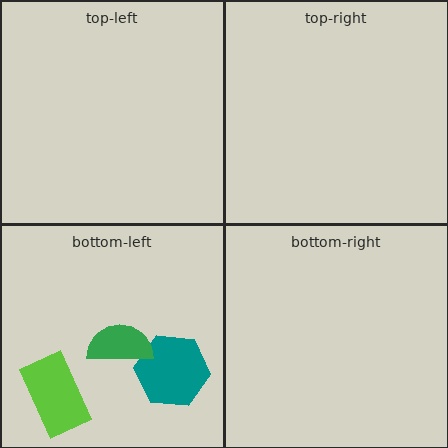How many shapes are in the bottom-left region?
3.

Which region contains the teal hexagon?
The bottom-left region.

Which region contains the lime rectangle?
The bottom-left region.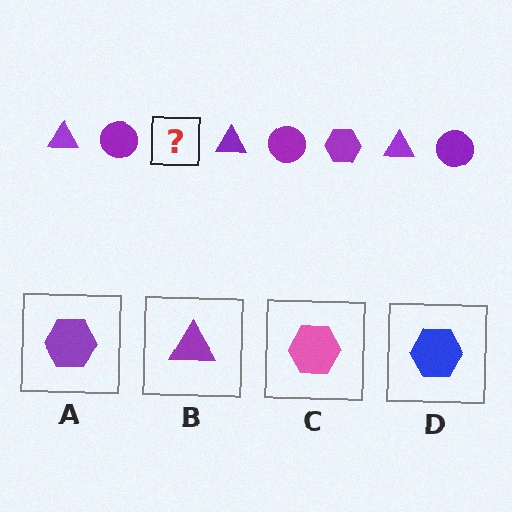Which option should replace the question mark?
Option A.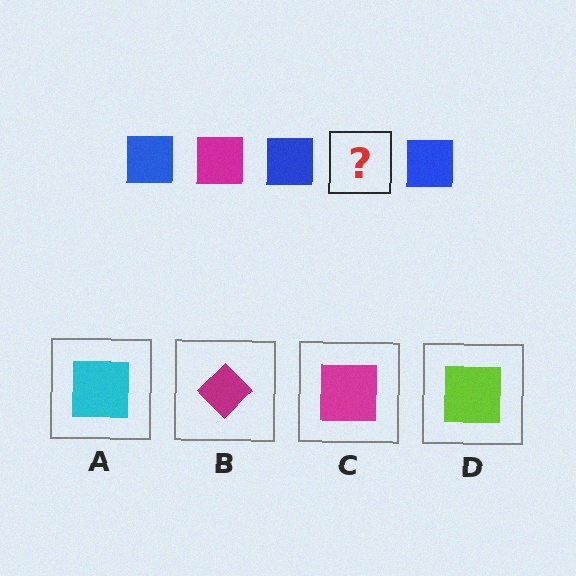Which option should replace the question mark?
Option C.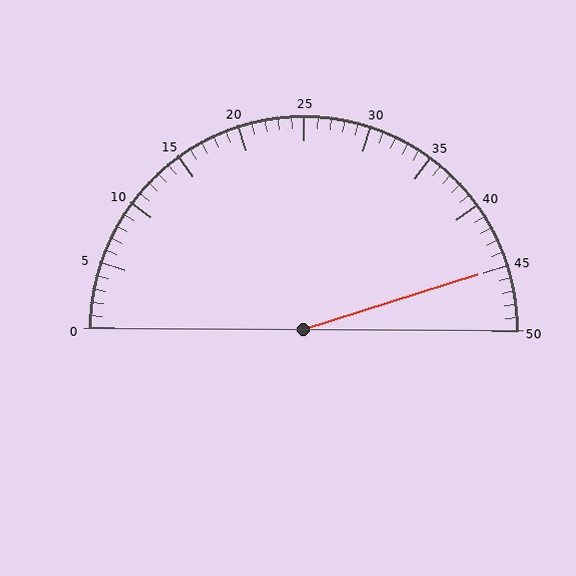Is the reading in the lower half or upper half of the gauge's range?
The reading is in the upper half of the range (0 to 50).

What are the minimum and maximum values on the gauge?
The gauge ranges from 0 to 50.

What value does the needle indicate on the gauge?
The needle indicates approximately 45.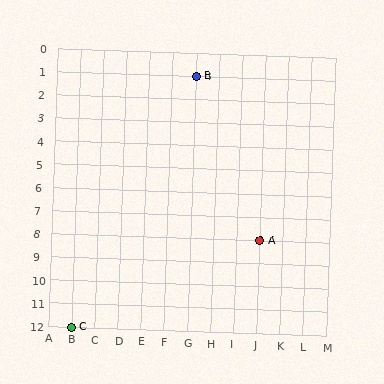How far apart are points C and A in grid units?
Points C and A are 8 columns and 4 rows apart (about 8.9 grid units diagonally).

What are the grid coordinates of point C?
Point C is at grid coordinates (B, 12).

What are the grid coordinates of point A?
Point A is at grid coordinates (J, 8).